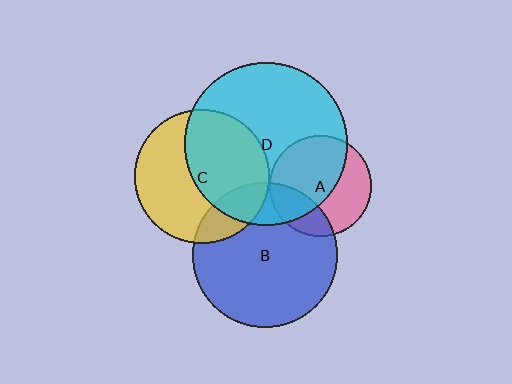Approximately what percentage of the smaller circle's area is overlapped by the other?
Approximately 20%.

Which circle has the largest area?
Circle D (cyan).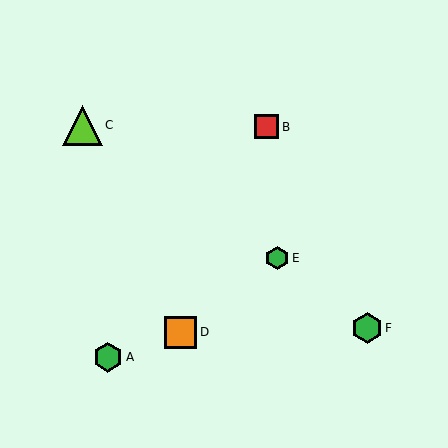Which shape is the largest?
The lime triangle (labeled C) is the largest.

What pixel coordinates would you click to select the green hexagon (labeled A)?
Click at (108, 357) to select the green hexagon A.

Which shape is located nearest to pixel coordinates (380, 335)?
The green hexagon (labeled F) at (367, 328) is nearest to that location.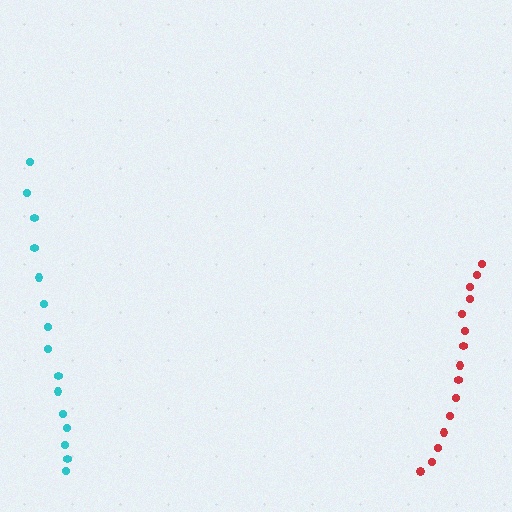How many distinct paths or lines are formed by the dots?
There are 2 distinct paths.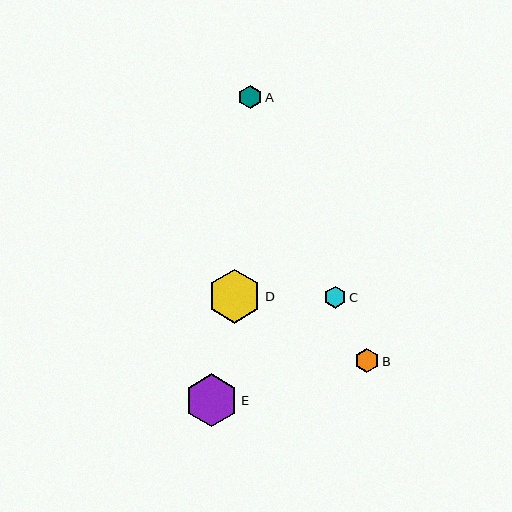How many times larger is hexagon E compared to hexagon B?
Hexagon E is approximately 2.2 times the size of hexagon B.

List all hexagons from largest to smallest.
From largest to smallest: D, E, B, A, C.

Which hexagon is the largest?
Hexagon D is the largest with a size of approximately 54 pixels.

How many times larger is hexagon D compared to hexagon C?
Hexagon D is approximately 2.5 times the size of hexagon C.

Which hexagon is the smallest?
Hexagon C is the smallest with a size of approximately 22 pixels.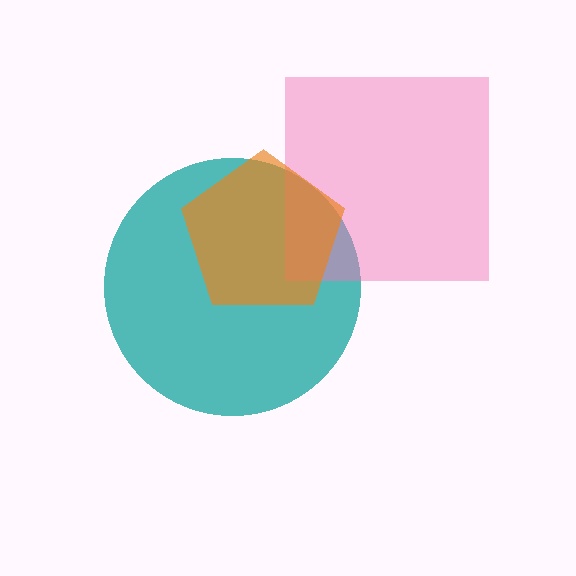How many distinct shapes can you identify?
There are 3 distinct shapes: a teal circle, a pink square, an orange pentagon.